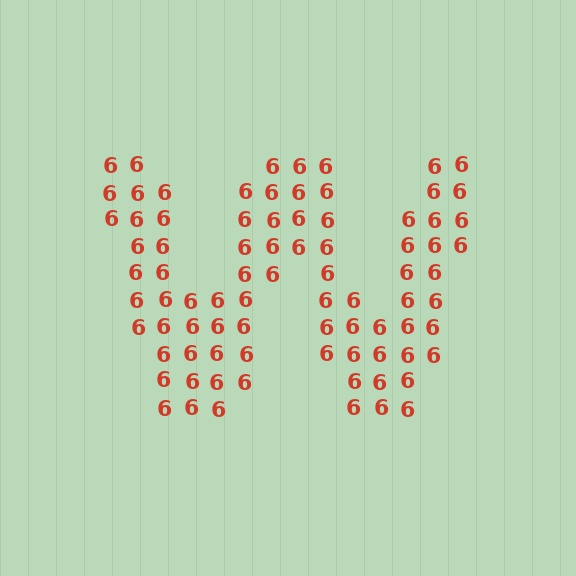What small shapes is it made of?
It is made of small digit 6's.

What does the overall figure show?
The overall figure shows the letter W.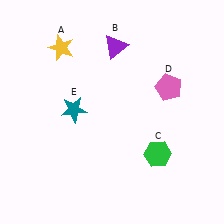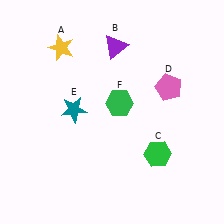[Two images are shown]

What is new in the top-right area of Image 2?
A green hexagon (F) was added in the top-right area of Image 2.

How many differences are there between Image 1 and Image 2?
There is 1 difference between the two images.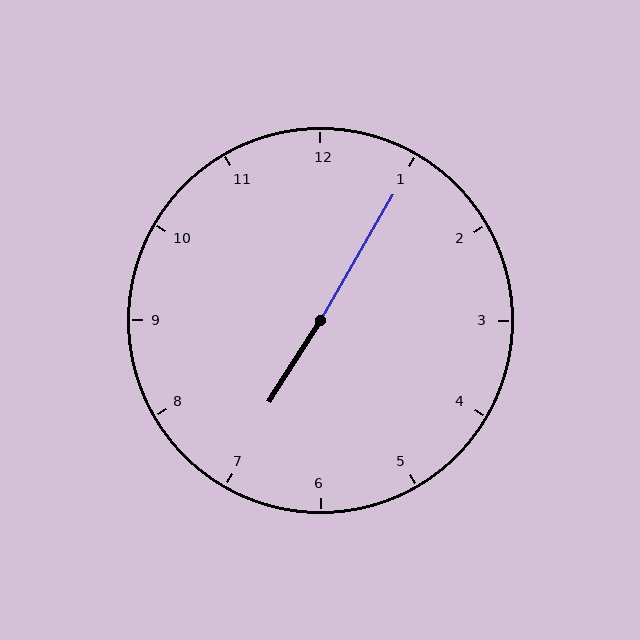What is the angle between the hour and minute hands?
Approximately 178 degrees.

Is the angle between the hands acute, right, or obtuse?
It is obtuse.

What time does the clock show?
7:05.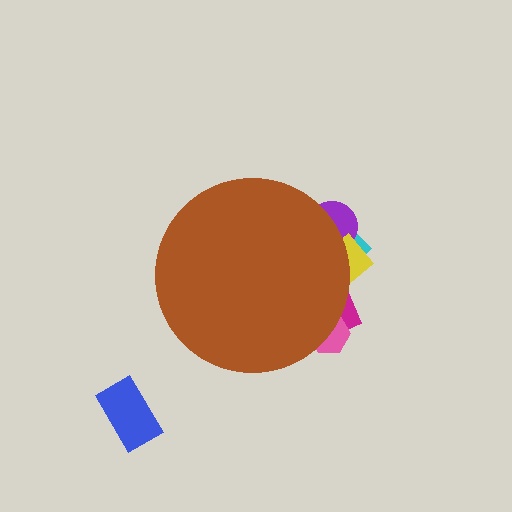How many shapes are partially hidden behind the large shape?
5 shapes are partially hidden.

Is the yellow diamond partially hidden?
Yes, the yellow diamond is partially hidden behind the brown circle.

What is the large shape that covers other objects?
A brown circle.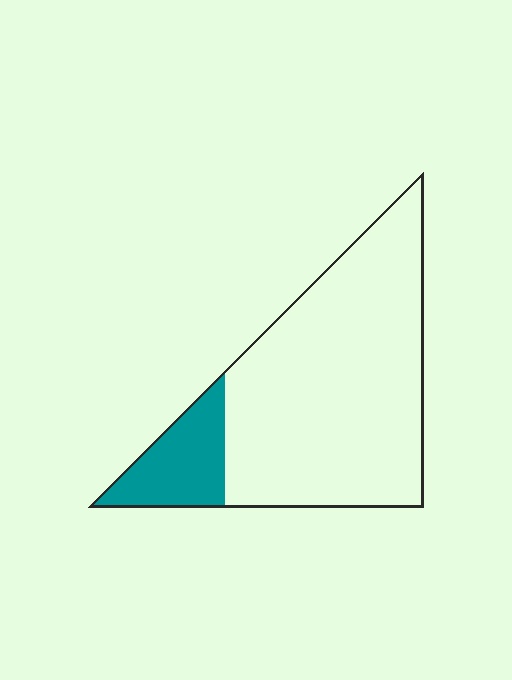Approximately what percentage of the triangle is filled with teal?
Approximately 15%.